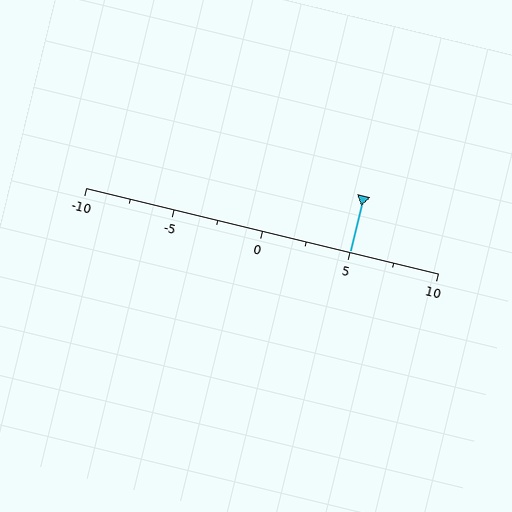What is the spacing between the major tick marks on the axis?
The major ticks are spaced 5 apart.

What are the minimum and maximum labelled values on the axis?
The axis runs from -10 to 10.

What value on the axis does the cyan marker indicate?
The marker indicates approximately 5.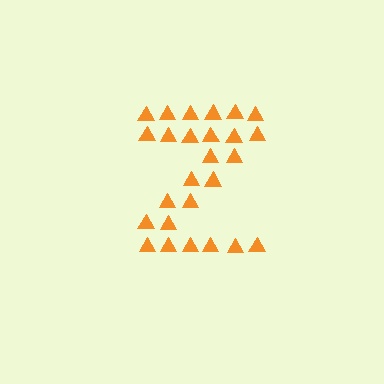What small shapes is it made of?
It is made of small triangles.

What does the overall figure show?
The overall figure shows the letter Z.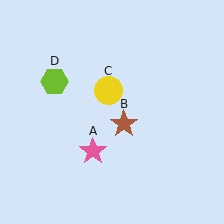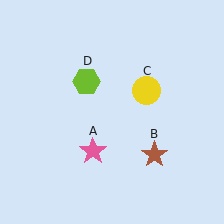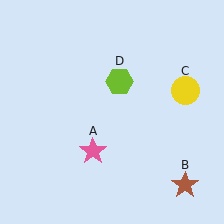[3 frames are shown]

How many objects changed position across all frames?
3 objects changed position: brown star (object B), yellow circle (object C), lime hexagon (object D).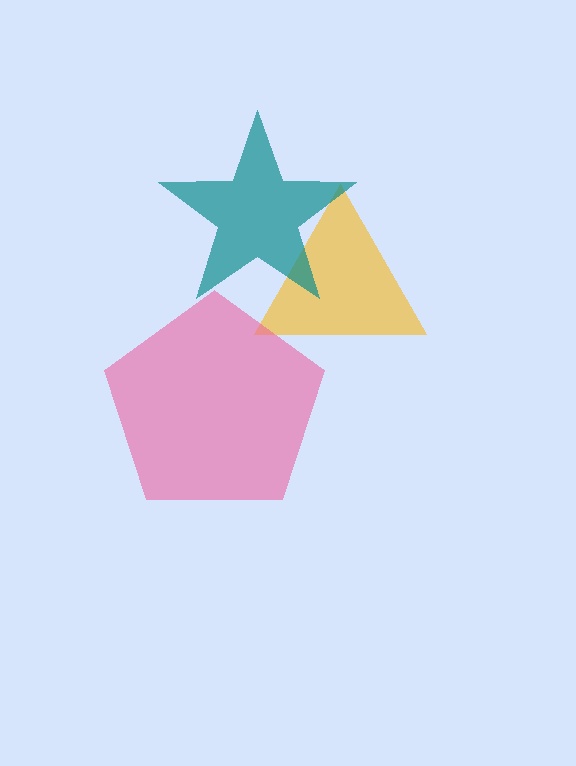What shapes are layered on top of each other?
The layered shapes are: a yellow triangle, a teal star, a pink pentagon.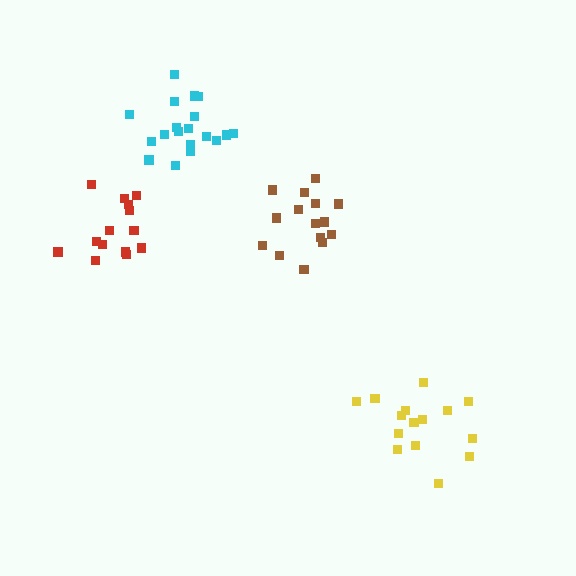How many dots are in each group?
Group 1: 15 dots, Group 2: 19 dots, Group 3: 15 dots, Group 4: 14 dots (63 total).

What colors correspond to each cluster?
The clusters are colored: brown, cyan, yellow, red.